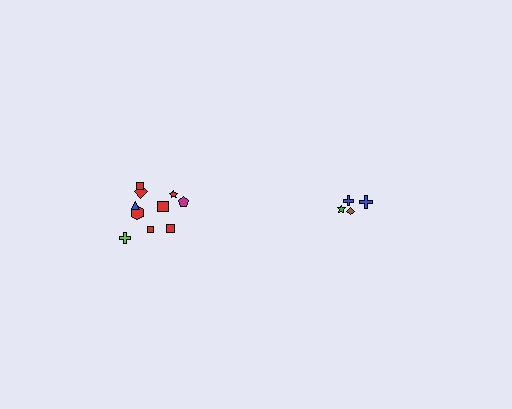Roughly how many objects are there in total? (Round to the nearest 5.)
Roughly 15 objects in total.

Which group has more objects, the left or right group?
The left group.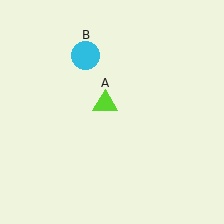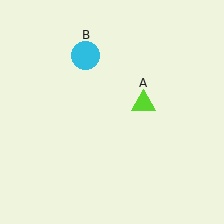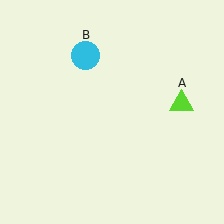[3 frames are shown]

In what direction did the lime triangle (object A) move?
The lime triangle (object A) moved right.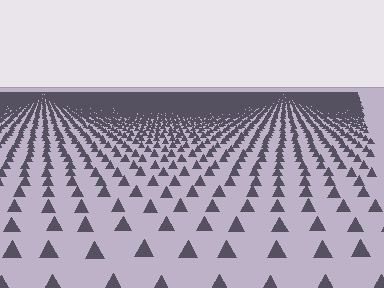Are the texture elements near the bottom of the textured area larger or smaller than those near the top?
Larger. Near the bottom, elements are closer to the viewer and appear at a bigger on-screen size.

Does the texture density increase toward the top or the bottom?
Density increases toward the top.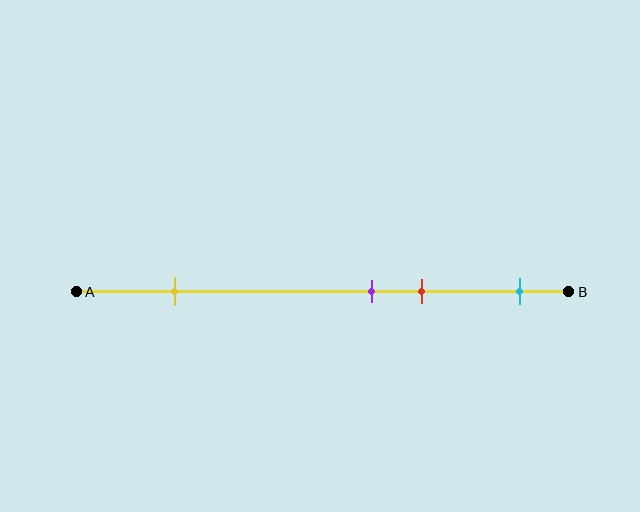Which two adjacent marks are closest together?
The purple and red marks are the closest adjacent pair.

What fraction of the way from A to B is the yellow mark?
The yellow mark is approximately 20% (0.2) of the way from A to B.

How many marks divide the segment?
There are 4 marks dividing the segment.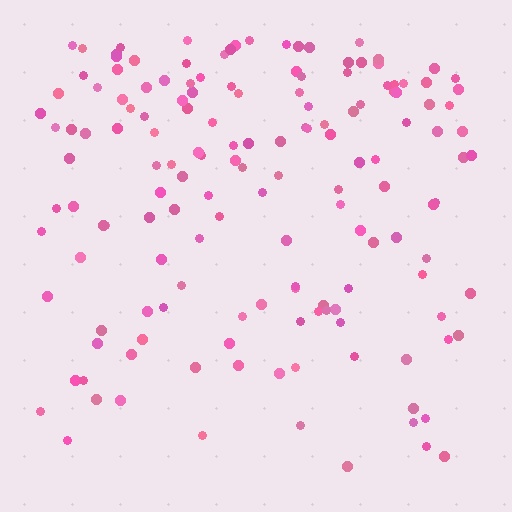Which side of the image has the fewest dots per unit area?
The bottom.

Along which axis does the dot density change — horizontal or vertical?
Vertical.